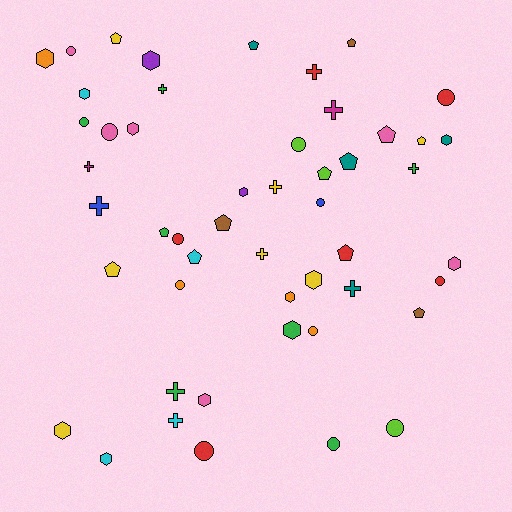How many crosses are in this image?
There are 11 crosses.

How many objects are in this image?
There are 50 objects.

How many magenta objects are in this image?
There are 2 magenta objects.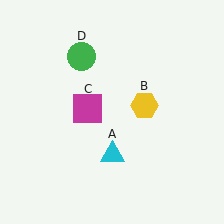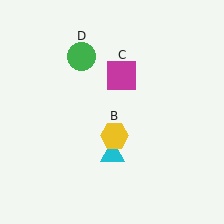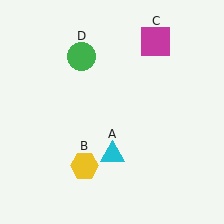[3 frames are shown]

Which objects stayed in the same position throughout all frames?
Cyan triangle (object A) and green circle (object D) remained stationary.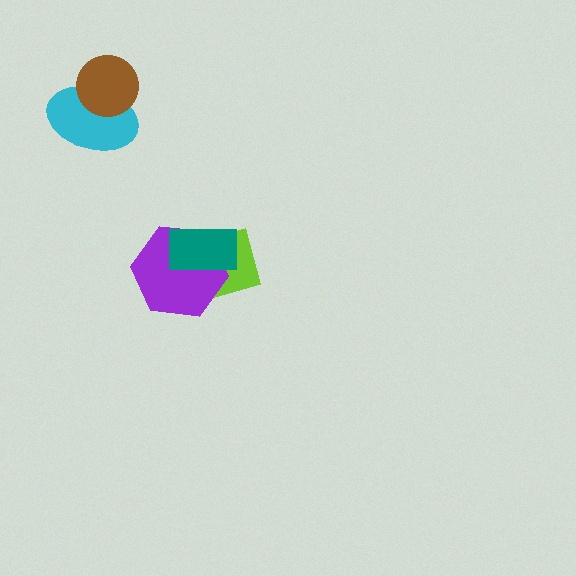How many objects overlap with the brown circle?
1 object overlaps with the brown circle.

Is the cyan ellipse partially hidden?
Yes, it is partially covered by another shape.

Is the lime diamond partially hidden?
Yes, it is partially covered by another shape.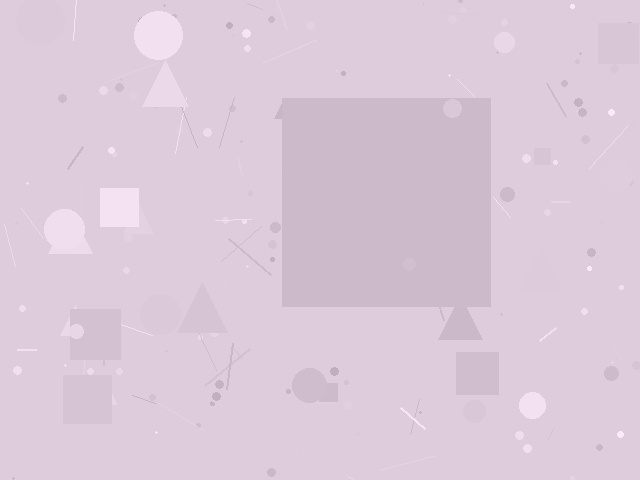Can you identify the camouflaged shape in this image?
The camouflaged shape is a square.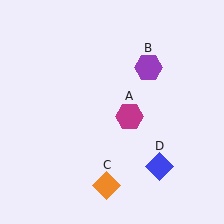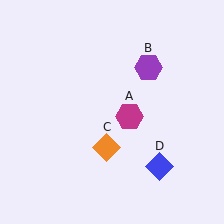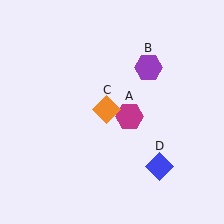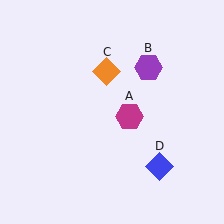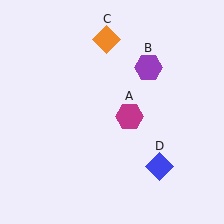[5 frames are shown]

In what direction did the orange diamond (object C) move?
The orange diamond (object C) moved up.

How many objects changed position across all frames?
1 object changed position: orange diamond (object C).